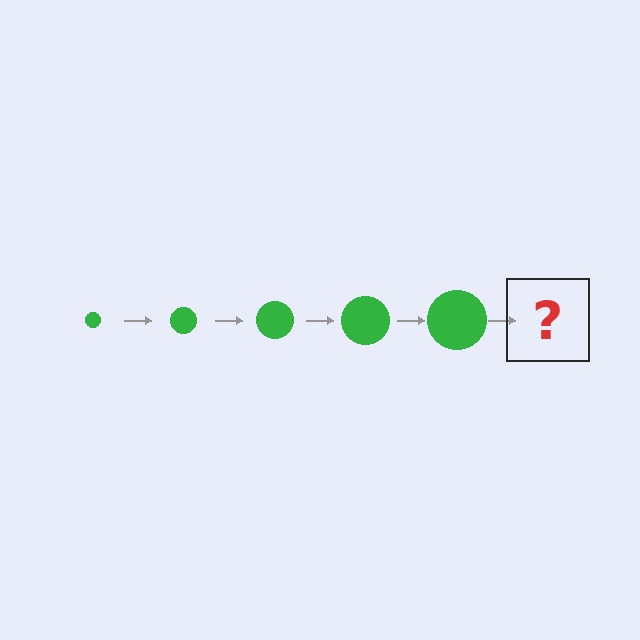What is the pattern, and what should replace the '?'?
The pattern is that the circle gets progressively larger each step. The '?' should be a green circle, larger than the previous one.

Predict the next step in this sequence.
The next step is a green circle, larger than the previous one.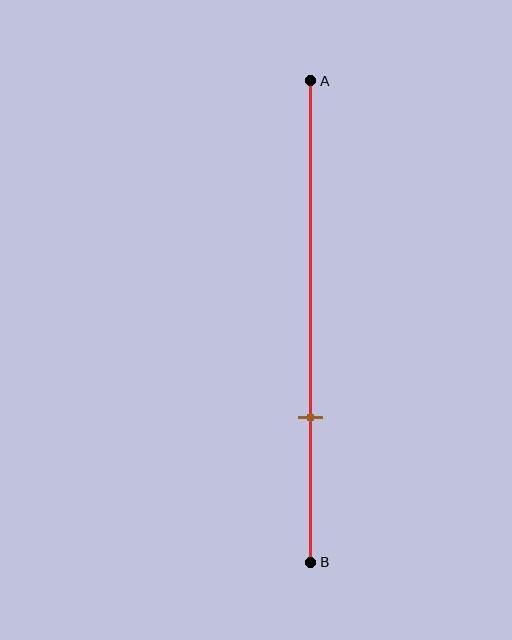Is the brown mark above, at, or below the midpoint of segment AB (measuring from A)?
The brown mark is below the midpoint of segment AB.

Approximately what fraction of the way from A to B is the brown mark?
The brown mark is approximately 70% of the way from A to B.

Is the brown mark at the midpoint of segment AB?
No, the mark is at about 70% from A, not at the 50% midpoint.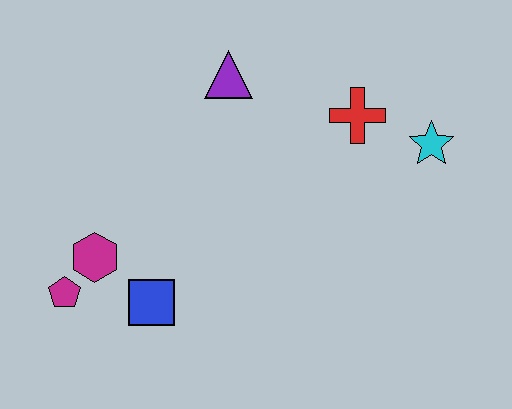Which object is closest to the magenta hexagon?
The magenta pentagon is closest to the magenta hexagon.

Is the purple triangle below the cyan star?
No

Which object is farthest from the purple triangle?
The magenta pentagon is farthest from the purple triangle.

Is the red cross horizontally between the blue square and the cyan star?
Yes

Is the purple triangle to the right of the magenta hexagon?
Yes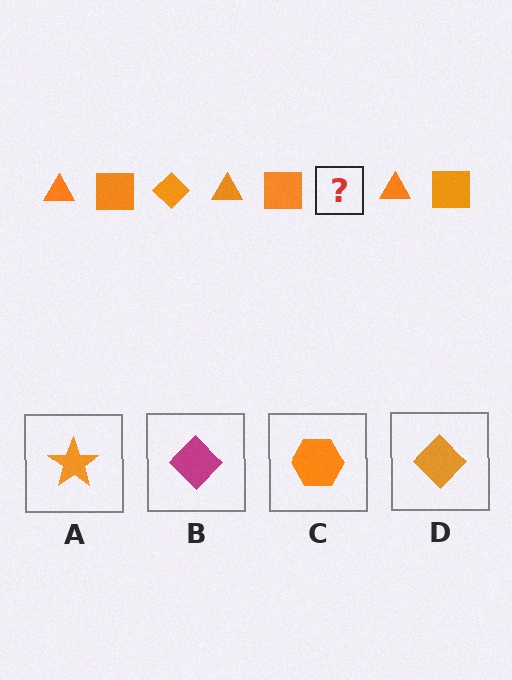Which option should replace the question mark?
Option D.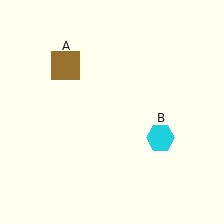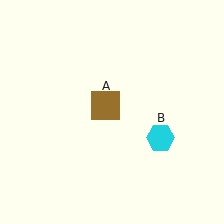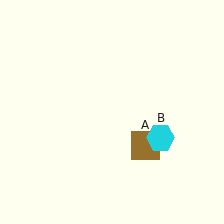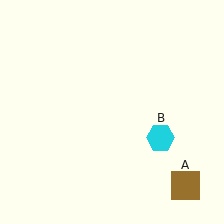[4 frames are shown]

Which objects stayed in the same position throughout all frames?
Cyan hexagon (object B) remained stationary.